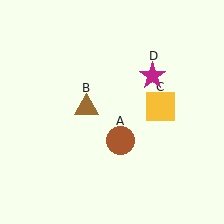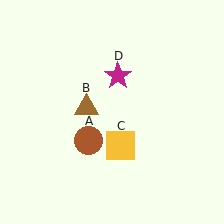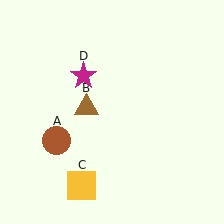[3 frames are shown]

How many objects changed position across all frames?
3 objects changed position: brown circle (object A), yellow square (object C), magenta star (object D).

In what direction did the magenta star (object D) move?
The magenta star (object D) moved left.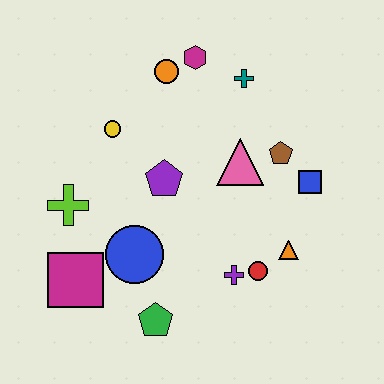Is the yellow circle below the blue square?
No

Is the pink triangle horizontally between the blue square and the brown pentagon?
No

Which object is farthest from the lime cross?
The blue square is farthest from the lime cross.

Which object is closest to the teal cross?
The magenta hexagon is closest to the teal cross.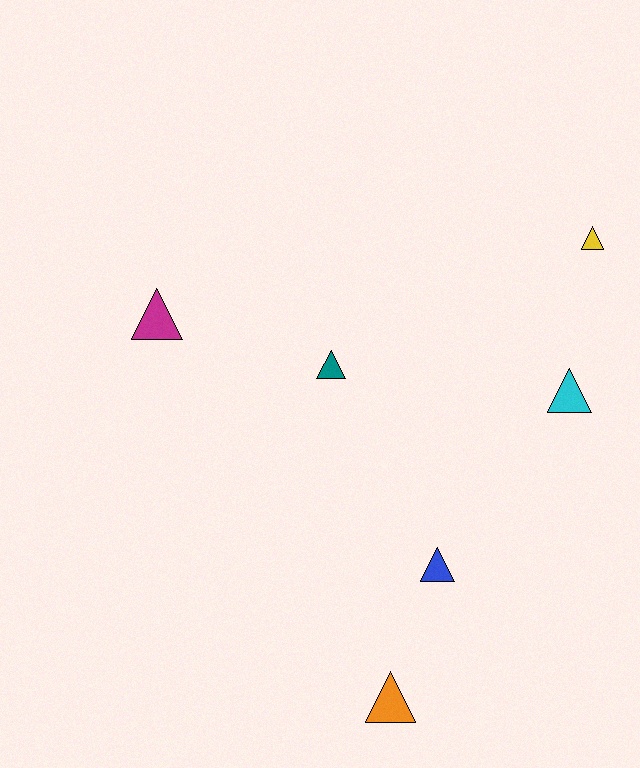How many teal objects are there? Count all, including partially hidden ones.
There is 1 teal object.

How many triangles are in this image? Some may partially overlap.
There are 6 triangles.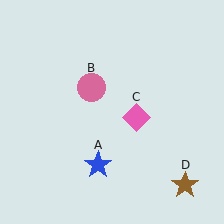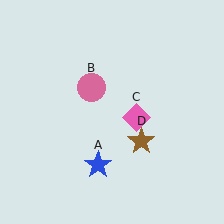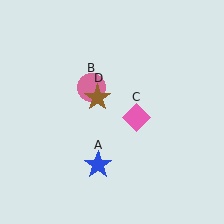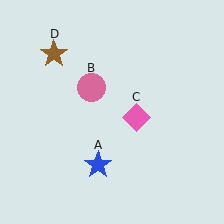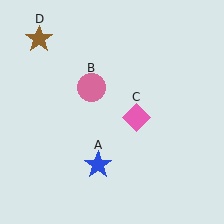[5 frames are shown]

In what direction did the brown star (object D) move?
The brown star (object D) moved up and to the left.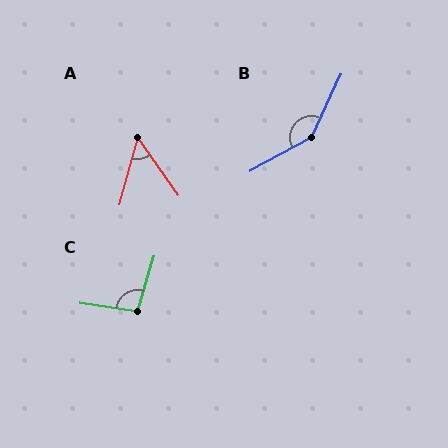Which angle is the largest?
B, at approximately 144 degrees.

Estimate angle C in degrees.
Approximately 99 degrees.